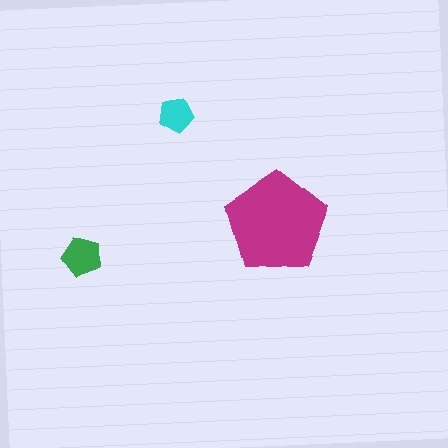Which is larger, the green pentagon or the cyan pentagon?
The green one.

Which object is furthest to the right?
The magenta pentagon is rightmost.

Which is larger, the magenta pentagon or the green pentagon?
The magenta one.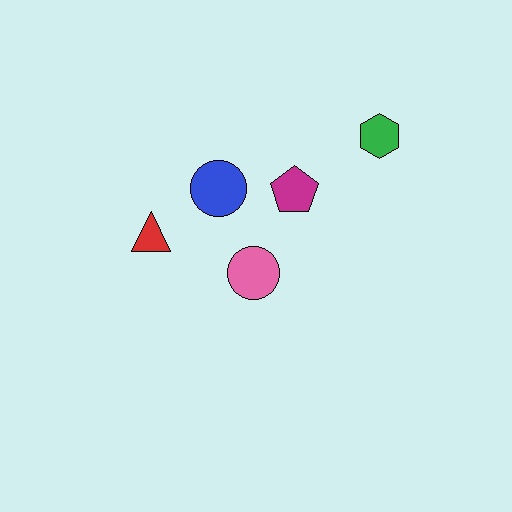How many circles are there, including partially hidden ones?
There are 2 circles.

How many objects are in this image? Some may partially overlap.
There are 5 objects.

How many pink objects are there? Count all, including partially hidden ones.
There is 1 pink object.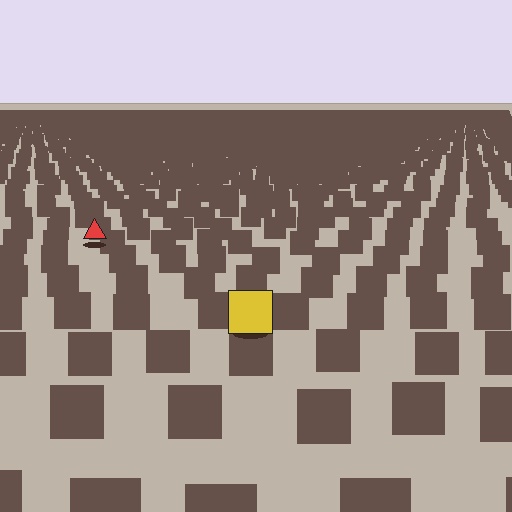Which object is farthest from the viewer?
The red triangle is farthest from the viewer. It appears smaller and the ground texture around it is denser.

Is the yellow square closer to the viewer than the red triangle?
Yes. The yellow square is closer — you can tell from the texture gradient: the ground texture is coarser near it.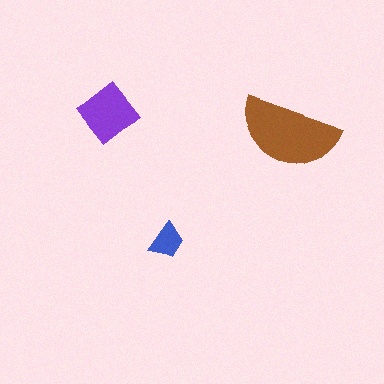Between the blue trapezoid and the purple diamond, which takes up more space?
The purple diamond.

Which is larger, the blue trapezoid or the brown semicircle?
The brown semicircle.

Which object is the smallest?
The blue trapezoid.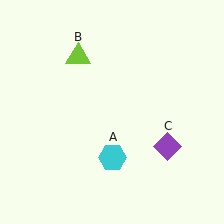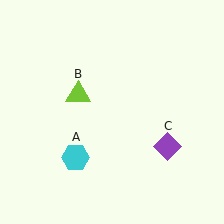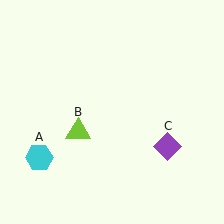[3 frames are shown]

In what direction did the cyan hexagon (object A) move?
The cyan hexagon (object A) moved left.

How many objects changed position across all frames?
2 objects changed position: cyan hexagon (object A), lime triangle (object B).